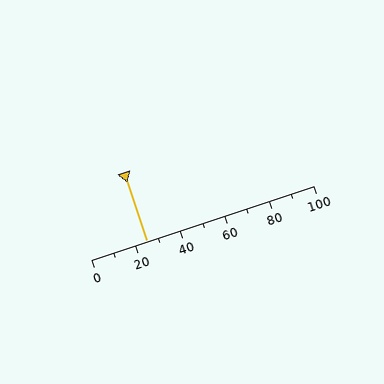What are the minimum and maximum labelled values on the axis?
The axis runs from 0 to 100.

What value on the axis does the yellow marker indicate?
The marker indicates approximately 25.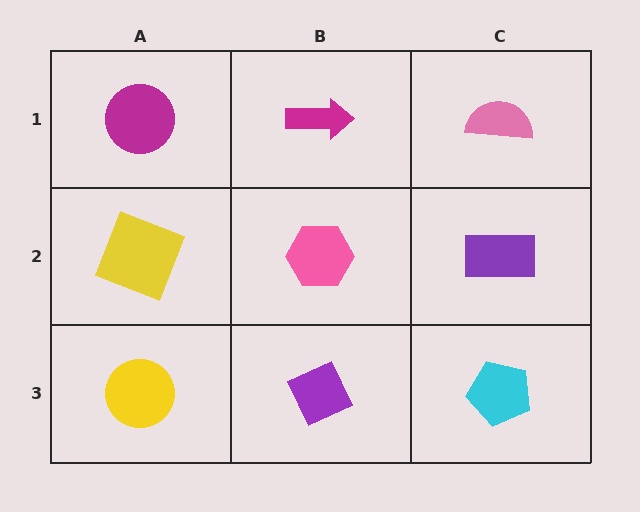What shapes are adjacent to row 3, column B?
A pink hexagon (row 2, column B), a yellow circle (row 3, column A), a cyan pentagon (row 3, column C).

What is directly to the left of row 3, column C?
A purple diamond.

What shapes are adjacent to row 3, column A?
A yellow square (row 2, column A), a purple diamond (row 3, column B).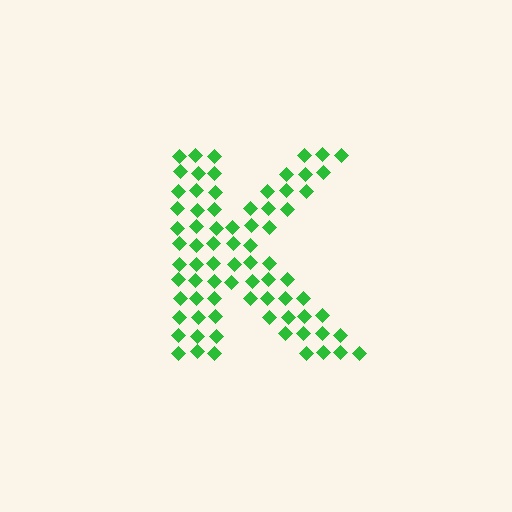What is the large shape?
The large shape is the letter K.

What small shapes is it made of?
It is made of small diamonds.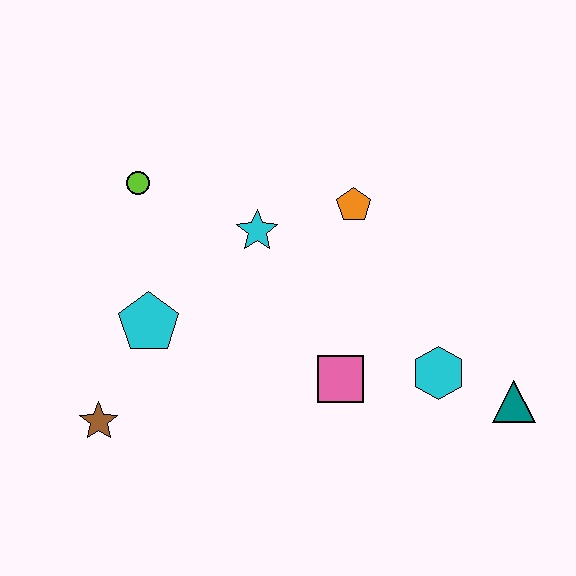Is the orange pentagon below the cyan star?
No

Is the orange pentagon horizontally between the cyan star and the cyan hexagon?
Yes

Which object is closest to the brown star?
The cyan pentagon is closest to the brown star.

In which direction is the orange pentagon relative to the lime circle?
The orange pentagon is to the right of the lime circle.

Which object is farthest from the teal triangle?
The lime circle is farthest from the teal triangle.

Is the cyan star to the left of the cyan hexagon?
Yes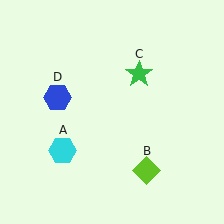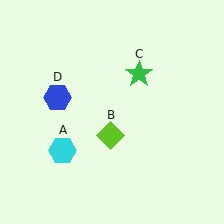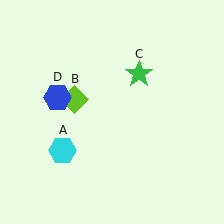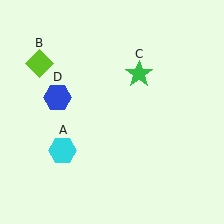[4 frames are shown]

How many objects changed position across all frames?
1 object changed position: lime diamond (object B).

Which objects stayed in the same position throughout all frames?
Cyan hexagon (object A) and green star (object C) and blue hexagon (object D) remained stationary.